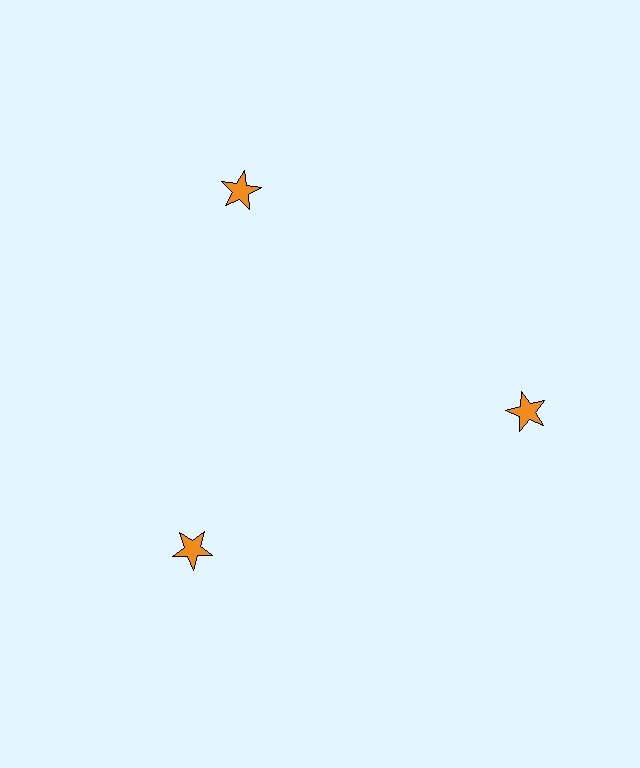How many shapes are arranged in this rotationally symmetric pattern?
There are 3 shapes, arranged in 3 groups of 1.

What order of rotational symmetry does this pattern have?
This pattern has 3-fold rotational symmetry.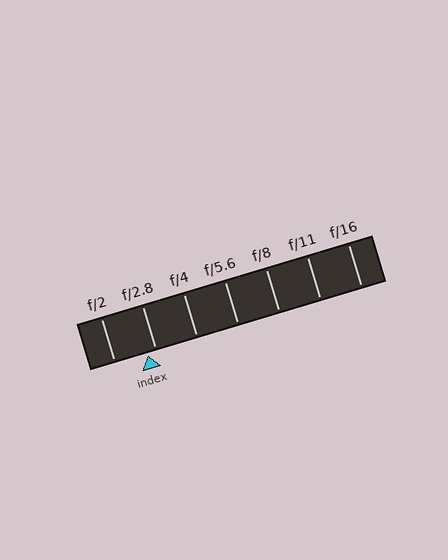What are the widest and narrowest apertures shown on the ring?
The widest aperture shown is f/2 and the narrowest is f/16.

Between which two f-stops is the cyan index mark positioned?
The index mark is between f/2 and f/2.8.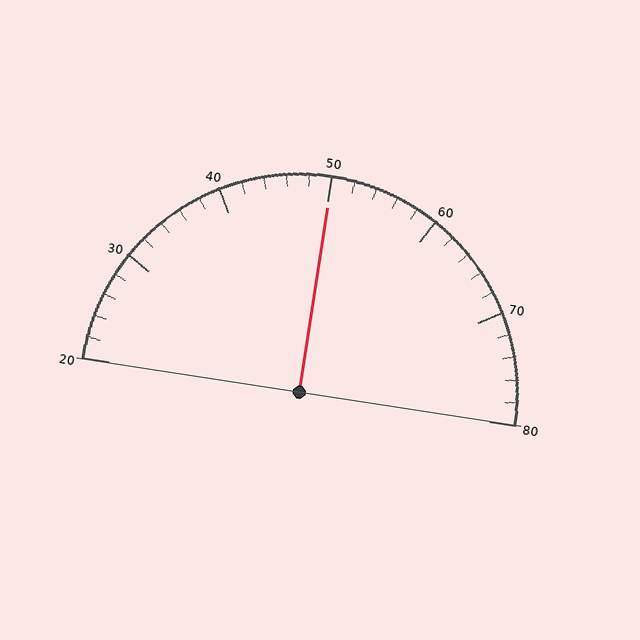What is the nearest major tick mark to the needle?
The nearest major tick mark is 50.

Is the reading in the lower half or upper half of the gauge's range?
The reading is in the upper half of the range (20 to 80).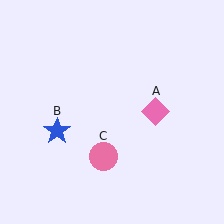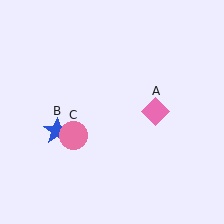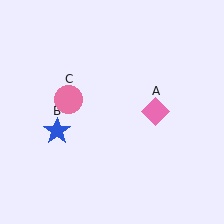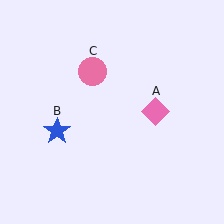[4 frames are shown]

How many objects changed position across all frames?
1 object changed position: pink circle (object C).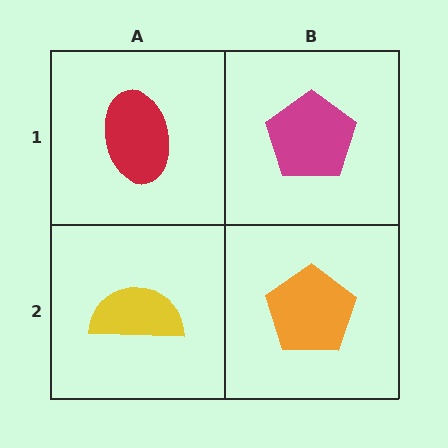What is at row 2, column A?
A yellow semicircle.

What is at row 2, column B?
An orange pentagon.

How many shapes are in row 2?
2 shapes.